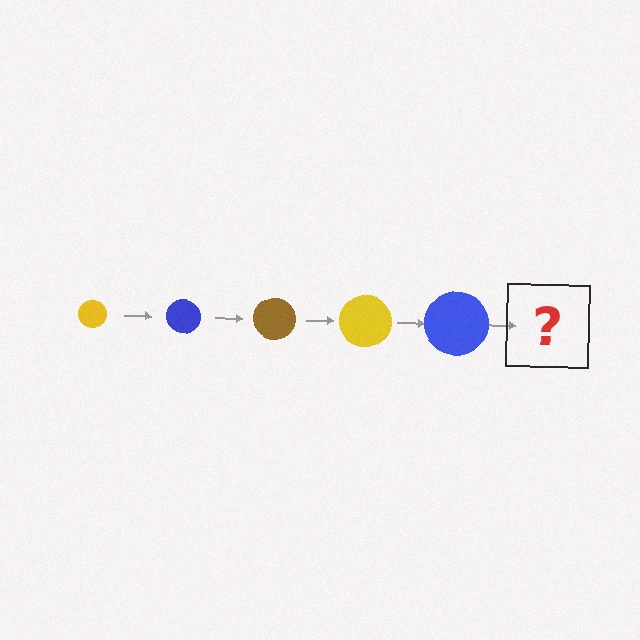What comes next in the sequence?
The next element should be a brown circle, larger than the previous one.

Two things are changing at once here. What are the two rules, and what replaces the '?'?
The two rules are that the circle grows larger each step and the color cycles through yellow, blue, and brown. The '?' should be a brown circle, larger than the previous one.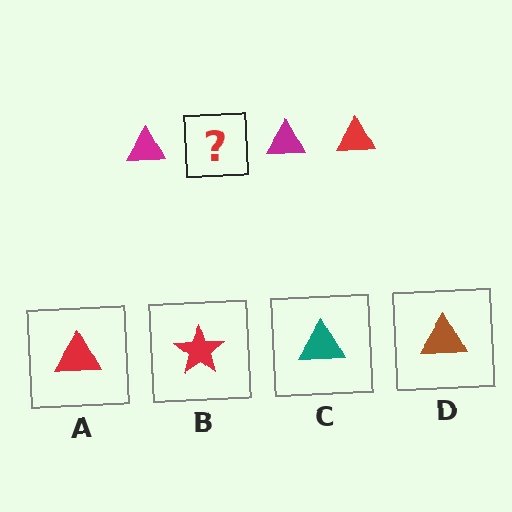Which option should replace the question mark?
Option A.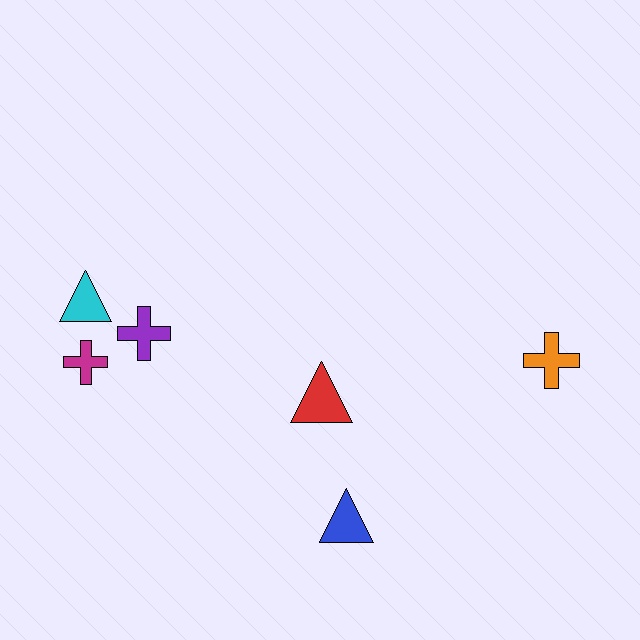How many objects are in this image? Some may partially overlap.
There are 6 objects.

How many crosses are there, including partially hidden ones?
There are 3 crosses.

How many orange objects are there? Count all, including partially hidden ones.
There is 1 orange object.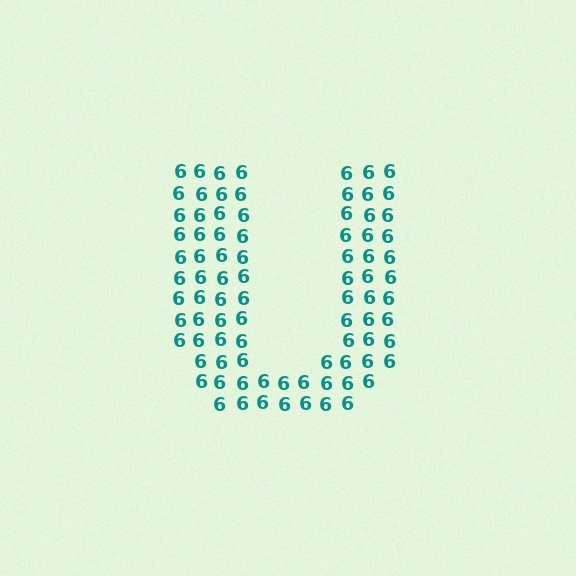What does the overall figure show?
The overall figure shows the letter U.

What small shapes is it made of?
It is made of small digit 6's.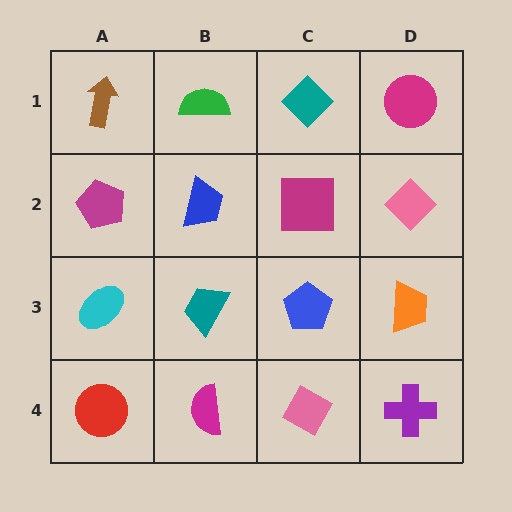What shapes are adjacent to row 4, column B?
A teal trapezoid (row 3, column B), a red circle (row 4, column A), a pink diamond (row 4, column C).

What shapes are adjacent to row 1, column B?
A blue trapezoid (row 2, column B), a brown arrow (row 1, column A), a teal diamond (row 1, column C).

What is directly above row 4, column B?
A teal trapezoid.